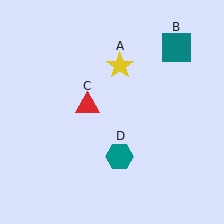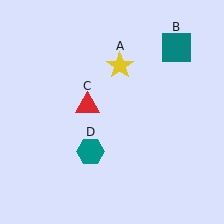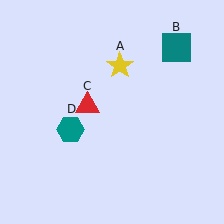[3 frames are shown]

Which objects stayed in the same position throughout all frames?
Yellow star (object A) and teal square (object B) and red triangle (object C) remained stationary.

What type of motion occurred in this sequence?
The teal hexagon (object D) rotated clockwise around the center of the scene.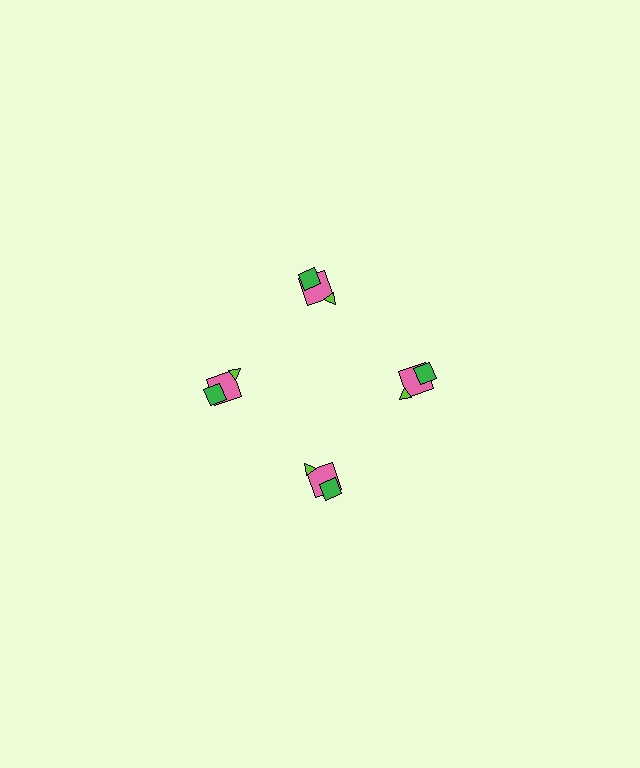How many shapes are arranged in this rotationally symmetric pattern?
There are 12 shapes, arranged in 4 groups of 3.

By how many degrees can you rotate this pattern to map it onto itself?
The pattern maps onto itself every 90 degrees of rotation.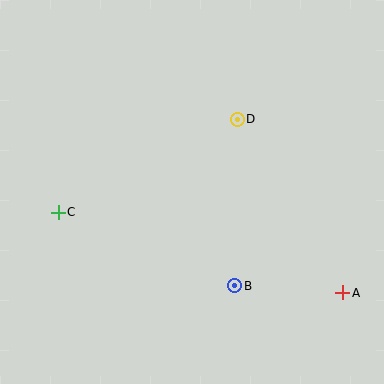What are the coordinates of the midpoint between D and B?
The midpoint between D and B is at (236, 202).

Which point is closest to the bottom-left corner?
Point C is closest to the bottom-left corner.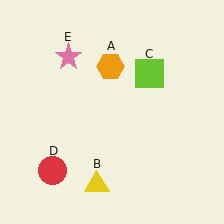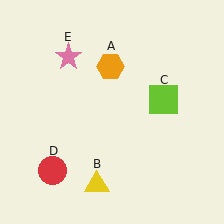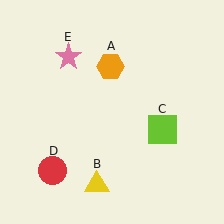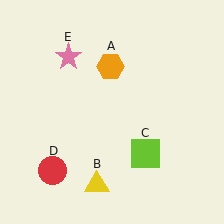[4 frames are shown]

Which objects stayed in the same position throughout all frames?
Orange hexagon (object A) and yellow triangle (object B) and red circle (object D) and pink star (object E) remained stationary.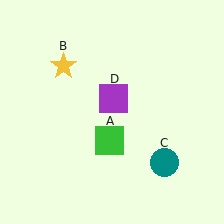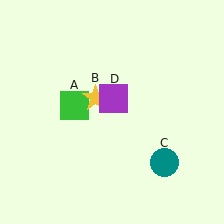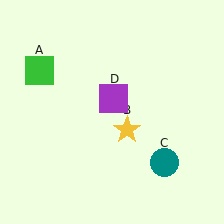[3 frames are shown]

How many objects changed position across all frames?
2 objects changed position: green square (object A), yellow star (object B).